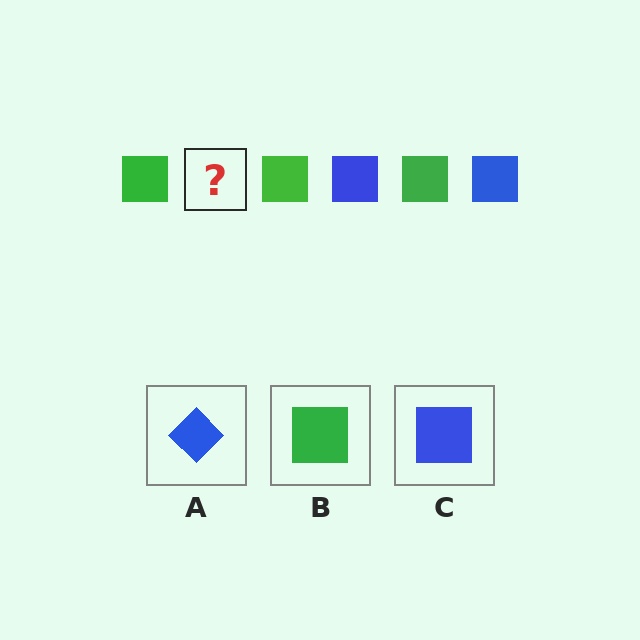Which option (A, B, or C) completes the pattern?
C.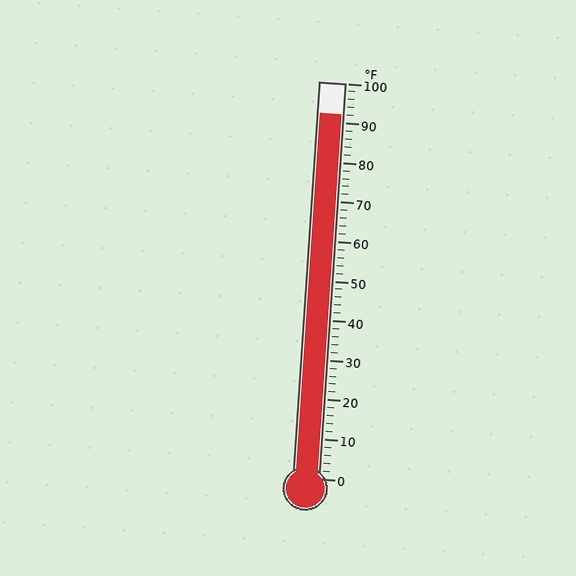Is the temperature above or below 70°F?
The temperature is above 70°F.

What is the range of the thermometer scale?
The thermometer scale ranges from 0°F to 100°F.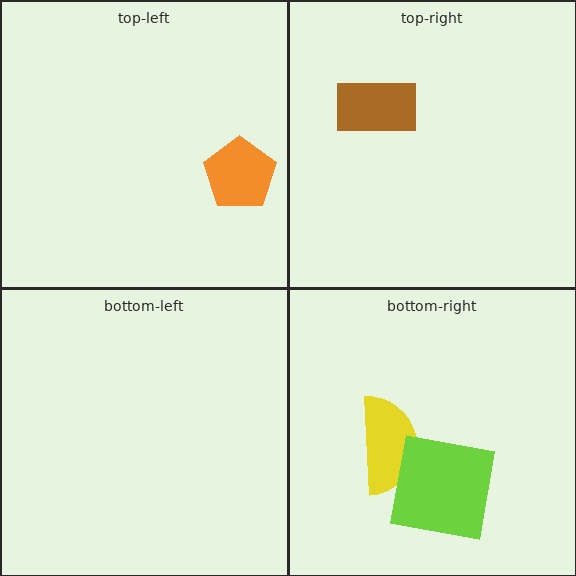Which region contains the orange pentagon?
The top-left region.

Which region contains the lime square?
The bottom-right region.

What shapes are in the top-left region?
The orange pentagon.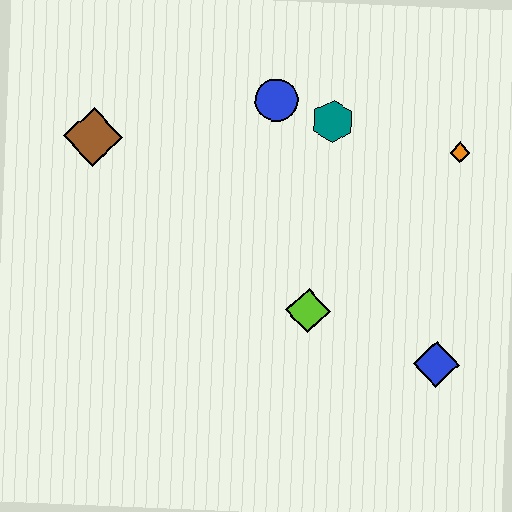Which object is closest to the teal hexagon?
The blue circle is closest to the teal hexagon.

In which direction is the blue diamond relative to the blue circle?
The blue diamond is below the blue circle.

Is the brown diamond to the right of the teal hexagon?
No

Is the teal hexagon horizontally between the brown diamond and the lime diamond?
No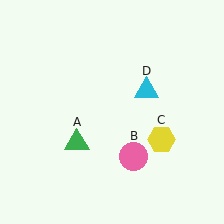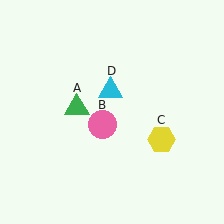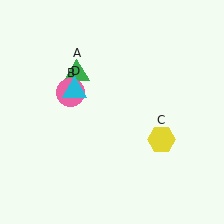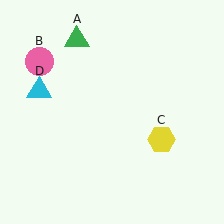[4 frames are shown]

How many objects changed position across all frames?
3 objects changed position: green triangle (object A), pink circle (object B), cyan triangle (object D).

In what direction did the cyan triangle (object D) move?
The cyan triangle (object D) moved left.